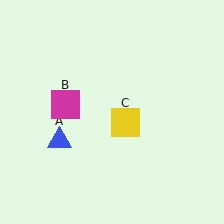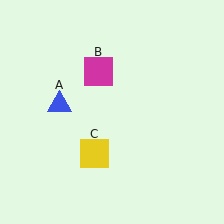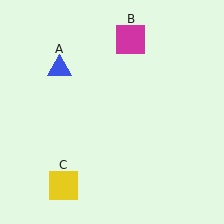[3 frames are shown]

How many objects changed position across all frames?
3 objects changed position: blue triangle (object A), magenta square (object B), yellow square (object C).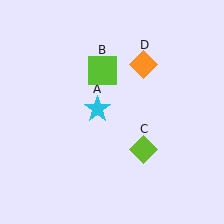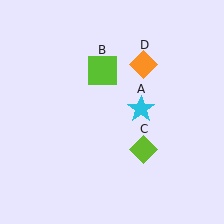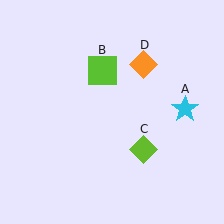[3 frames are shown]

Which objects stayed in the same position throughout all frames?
Lime square (object B) and lime diamond (object C) and orange diamond (object D) remained stationary.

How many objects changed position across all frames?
1 object changed position: cyan star (object A).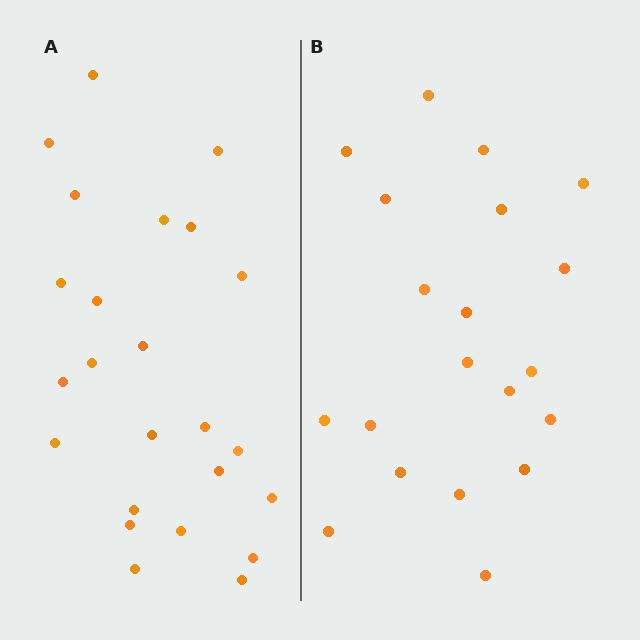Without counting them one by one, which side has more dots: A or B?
Region A (the left region) has more dots.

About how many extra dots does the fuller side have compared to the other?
Region A has about 4 more dots than region B.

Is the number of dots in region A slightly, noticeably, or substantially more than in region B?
Region A has only slightly more — the two regions are fairly close. The ratio is roughly 1.2 to 1.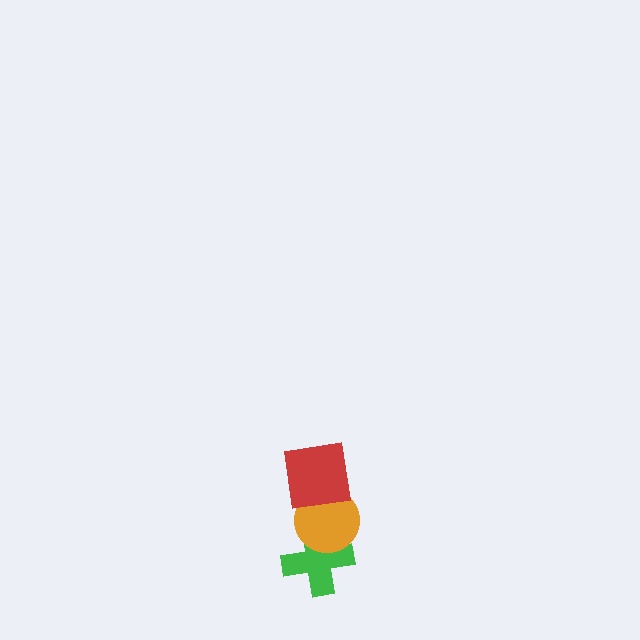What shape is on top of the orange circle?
The red square is on top of the orange circle.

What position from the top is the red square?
The red square is 1st from the top.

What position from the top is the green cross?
The green cross is 3rd from the top.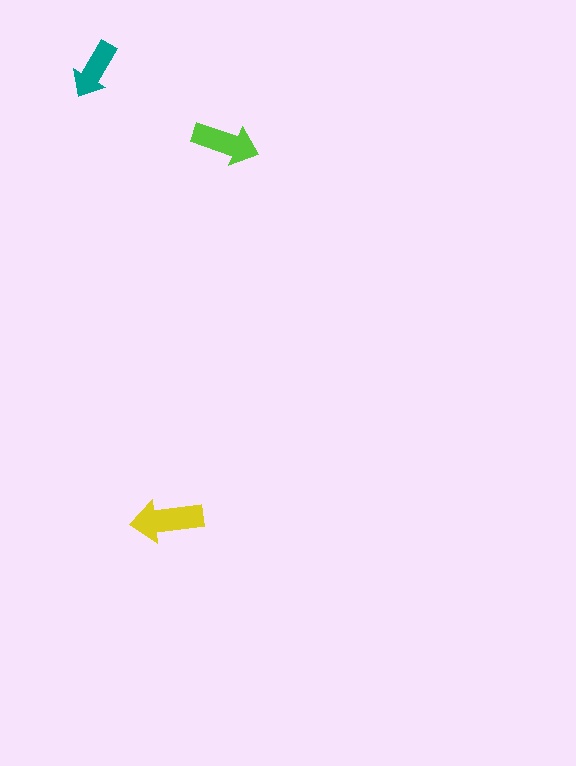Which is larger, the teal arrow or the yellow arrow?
The yellow one.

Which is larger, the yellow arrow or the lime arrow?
The yellow one.